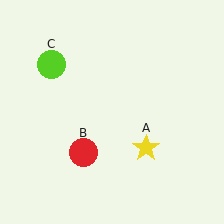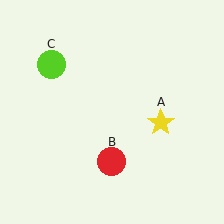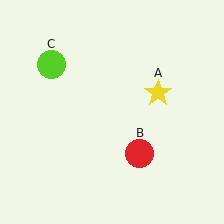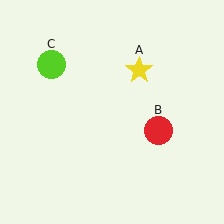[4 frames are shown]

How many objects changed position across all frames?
2 objects changed position: yellow star (object A), red circle (object B).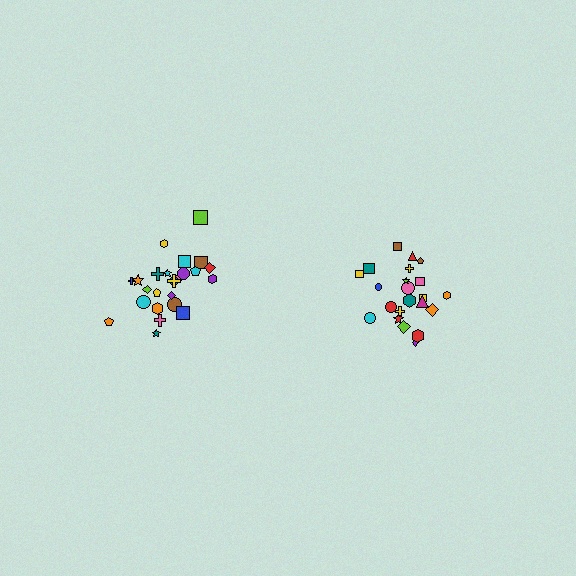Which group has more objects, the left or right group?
The left group.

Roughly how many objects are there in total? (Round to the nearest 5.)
Roughly 45 objects in total.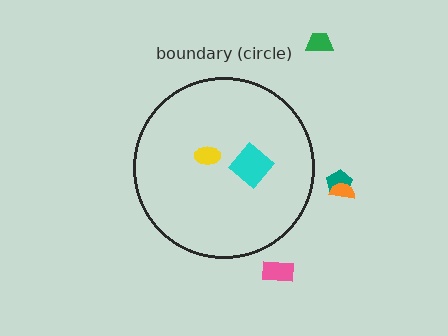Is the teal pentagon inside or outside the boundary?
Outside.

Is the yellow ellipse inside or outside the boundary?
Inside.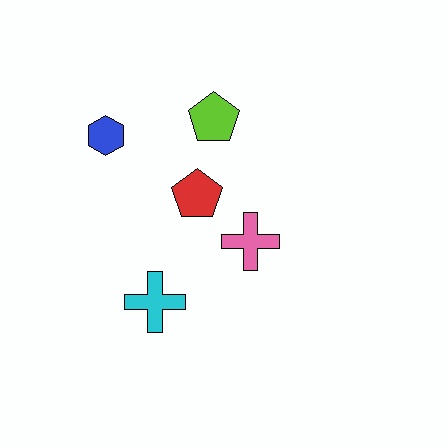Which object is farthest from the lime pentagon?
The cyan cross is farthest from the lime pentagon.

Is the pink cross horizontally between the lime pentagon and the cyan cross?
No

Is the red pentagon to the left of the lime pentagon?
Yes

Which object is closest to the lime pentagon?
The red pentagon is closest to the lime pentagon.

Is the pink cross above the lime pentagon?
No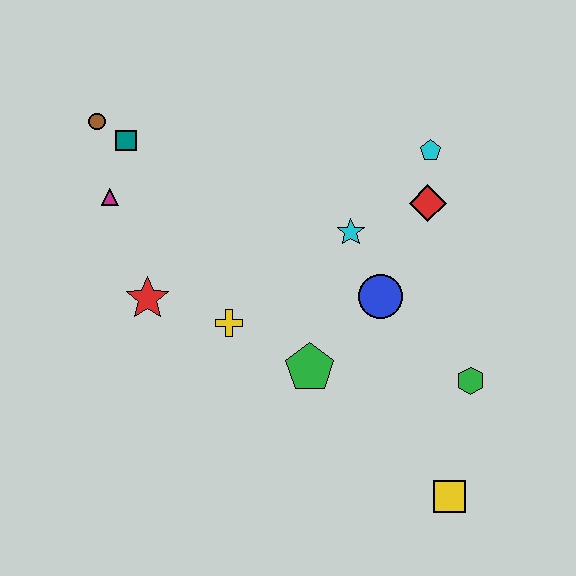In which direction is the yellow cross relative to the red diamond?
The yellow cross is to the left of the red diamond.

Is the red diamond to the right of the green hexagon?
No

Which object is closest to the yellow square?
The green hexagon is closest to the yellow square.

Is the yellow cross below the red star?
Yes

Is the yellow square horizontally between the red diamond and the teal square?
No